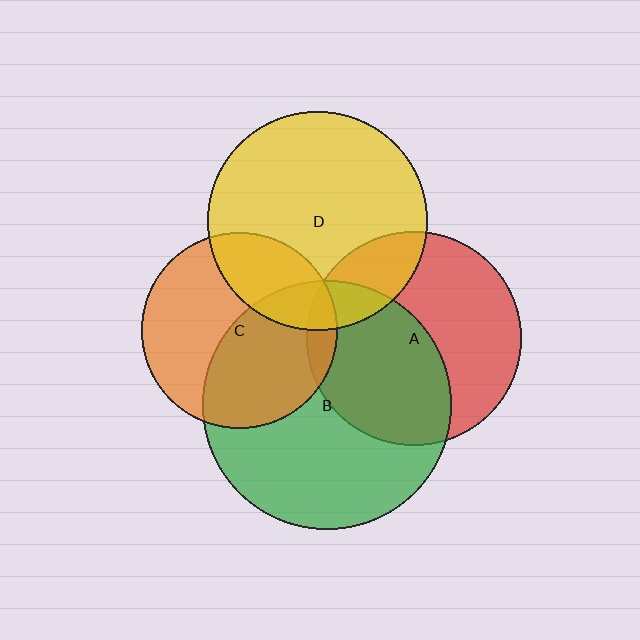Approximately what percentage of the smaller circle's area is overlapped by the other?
Approximately 50%.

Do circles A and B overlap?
Yes.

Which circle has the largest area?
Circle B (green).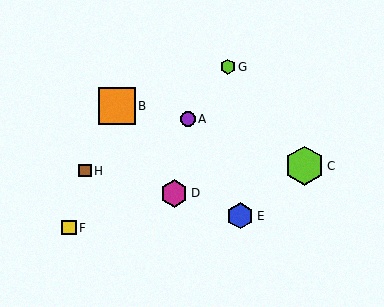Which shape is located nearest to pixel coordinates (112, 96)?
The orange square (labeled B) at (117, 106) is nearest to that location.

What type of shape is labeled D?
Shape D is a magenta hexagon.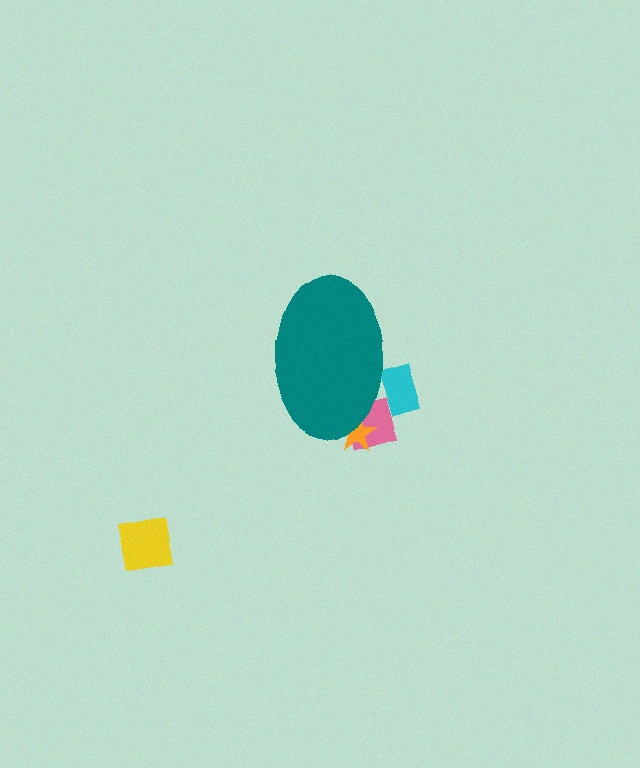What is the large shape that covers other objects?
A teal ellipse.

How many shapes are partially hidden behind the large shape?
3 shapes are partially hidden.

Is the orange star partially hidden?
Yes, the orange star is partially hidden behind the teal ellipse.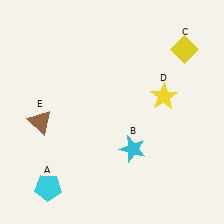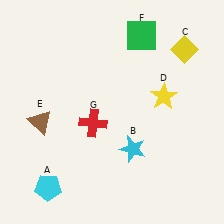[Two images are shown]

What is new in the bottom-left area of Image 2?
A red cross (G) was added in the bottom-left area of Image 2.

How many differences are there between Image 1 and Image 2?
There are 2 differences between the two images.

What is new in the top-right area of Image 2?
A green square (F) was added in the top-right area of Image 2.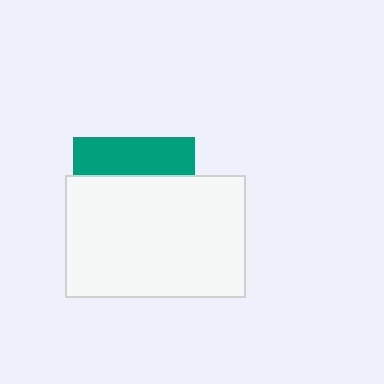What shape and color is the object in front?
The object in front is a white rectangle.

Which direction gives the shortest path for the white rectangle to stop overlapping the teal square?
Moving down gives the shortest separation.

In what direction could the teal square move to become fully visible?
The teal square could move up. That would shift it out from behind the white rectangle entirely.